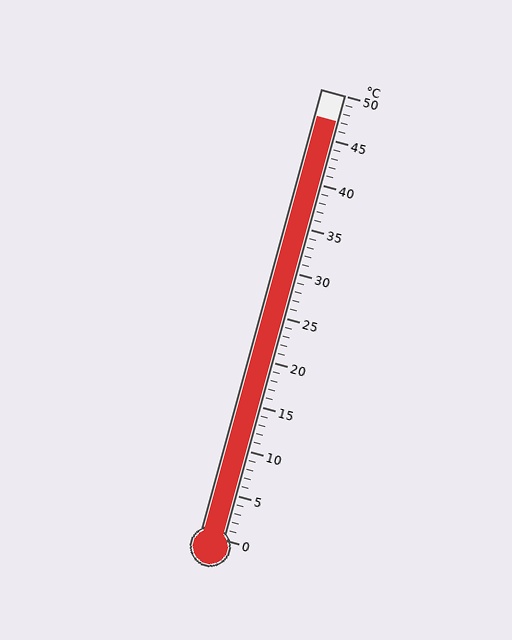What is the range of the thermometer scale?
The thermometer scale ranges from 0°C to 50°C.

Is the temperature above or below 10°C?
The temperature is above 10°C.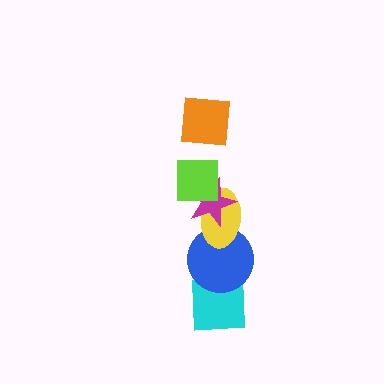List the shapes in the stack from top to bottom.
From top to bottom: the orange square, the lime square, the magenta star, the yellow ellipse, the blue circle, the cyan square.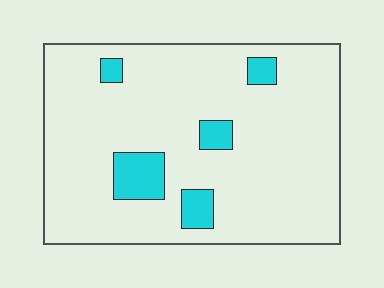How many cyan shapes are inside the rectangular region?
5.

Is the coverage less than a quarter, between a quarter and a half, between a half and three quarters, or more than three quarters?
Less than a quarter.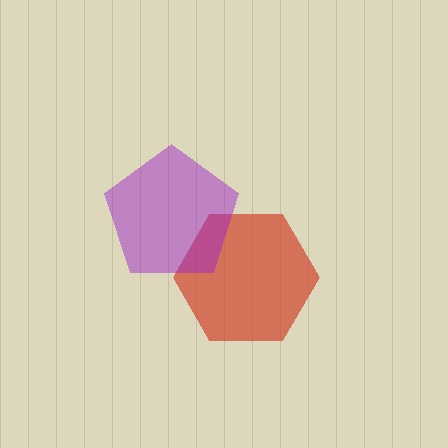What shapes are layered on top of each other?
The layered shapes are: a red hexagon, a purple pentagon.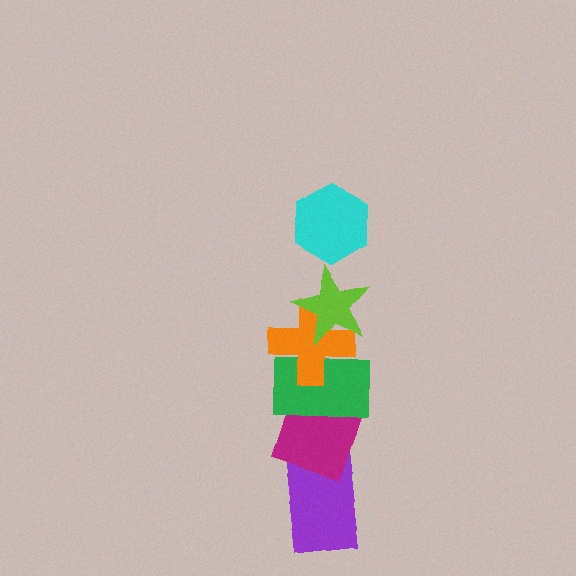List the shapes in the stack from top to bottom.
From top to bottom: the cyan hexagon, the lime star, the orange cross, the green rectangle, the magenta diamond, the purple rectangle.